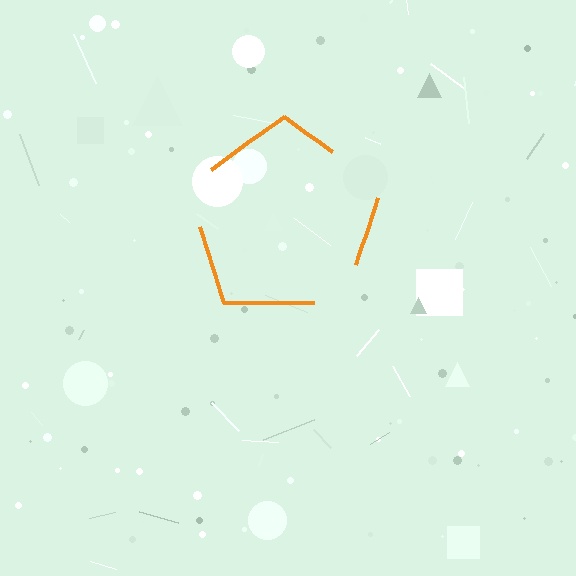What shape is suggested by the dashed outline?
The dashed outline suggests a pentagon.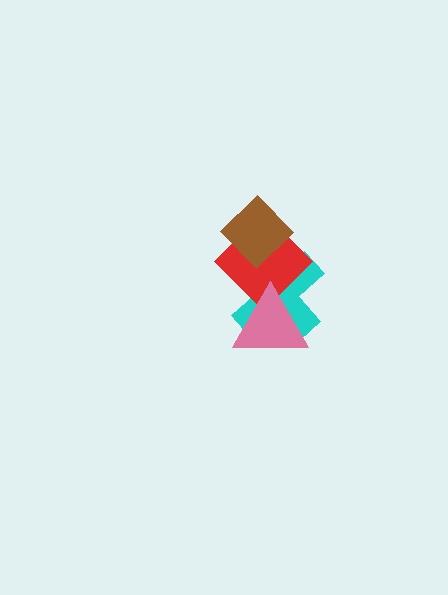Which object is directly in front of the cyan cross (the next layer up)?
The red diamond is directly in front of the cyan cross.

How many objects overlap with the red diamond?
3 objects overlap with the red diamond.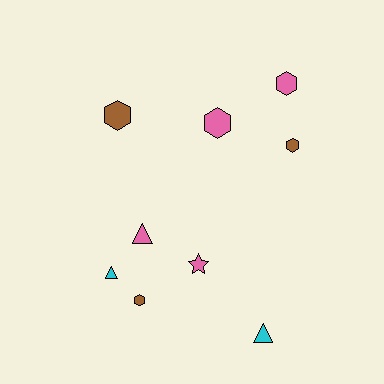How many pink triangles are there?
There is 1 pink triangle.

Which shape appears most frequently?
Hexagon, with 5 objects.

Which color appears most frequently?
Pink, with 4 objects.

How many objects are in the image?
There are 9 objects.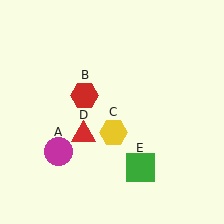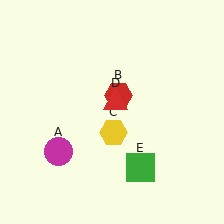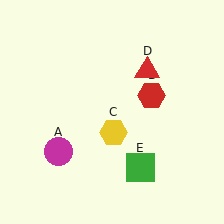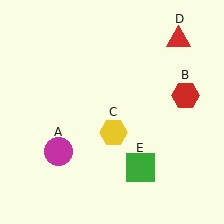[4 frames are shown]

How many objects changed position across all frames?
2 objects changed position: red hexagon (object B), red triangle (object D).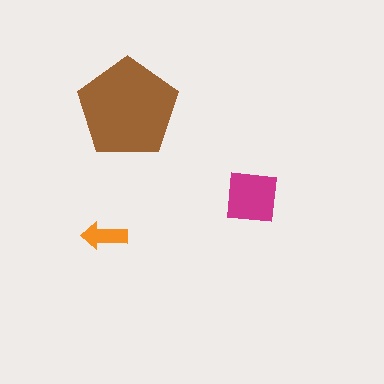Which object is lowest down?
The orange arrow is bottommost.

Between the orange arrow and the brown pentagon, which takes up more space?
The brown pentagon.